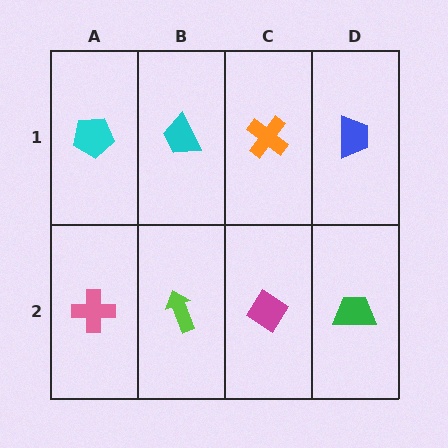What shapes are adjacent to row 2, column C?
An orange cross (row 1, column C), a lime arrow (row 2, column B), a green trapezoid (row 2, column D).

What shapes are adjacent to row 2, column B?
A cyan trapezoid (row 1, column B), a pink cross (row 2, column A), a magenta diamond (row 2, column C).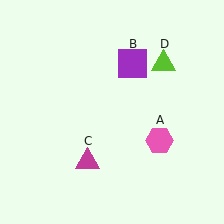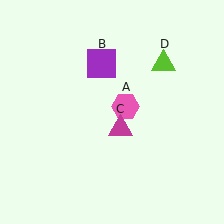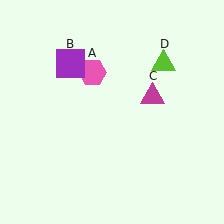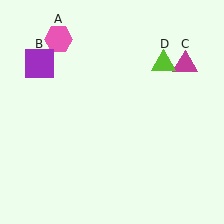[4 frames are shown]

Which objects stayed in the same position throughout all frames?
Lime triangle (object D) remained stationary.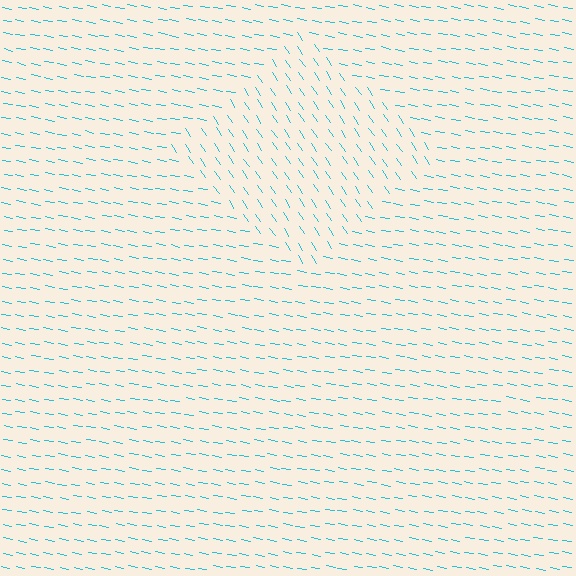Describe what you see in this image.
The image is filled with small cyan line segments. A diamond region in the image has lines oriented differently from the surrounding lines, creating a visible texture boundary.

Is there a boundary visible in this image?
Yes, there is a texture boundary formed by a change in line orientation.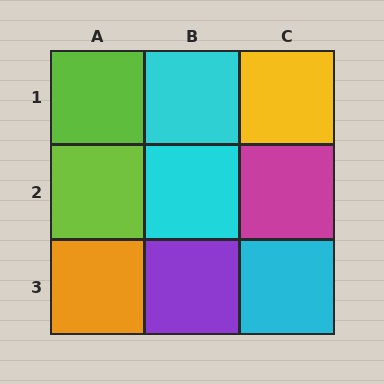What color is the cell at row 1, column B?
Cyan.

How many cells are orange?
1 cell is orange.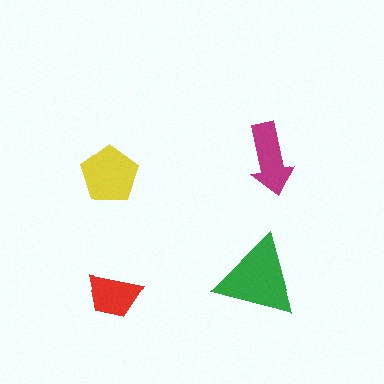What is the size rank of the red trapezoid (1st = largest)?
4th.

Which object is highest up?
The magenta arrow is topmost.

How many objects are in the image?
There are 4 objects in the image.